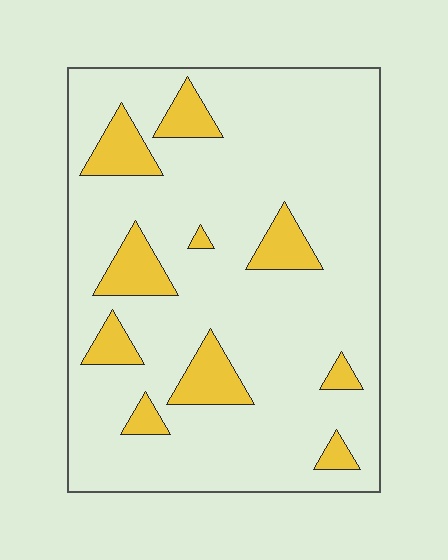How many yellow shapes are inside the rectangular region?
10.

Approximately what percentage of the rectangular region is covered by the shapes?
Approximately 15%.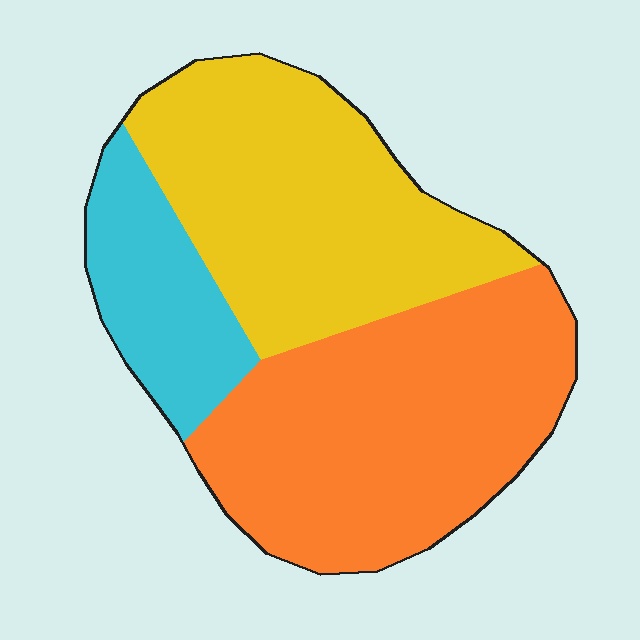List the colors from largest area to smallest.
From largest to smallest: orange, yellow, cyan.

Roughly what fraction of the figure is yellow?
Yellow takes up about two fifths (2/5) of the figure.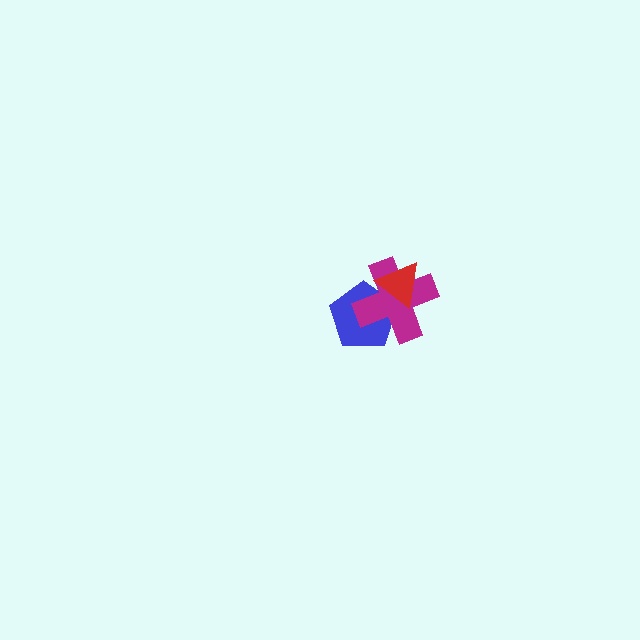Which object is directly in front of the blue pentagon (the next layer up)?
The magenta cross is directly in front of the blue pentagon.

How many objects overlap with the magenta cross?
2 objects overlap with the magenta cross.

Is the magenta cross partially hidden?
Yes, it is partially covered by another shape.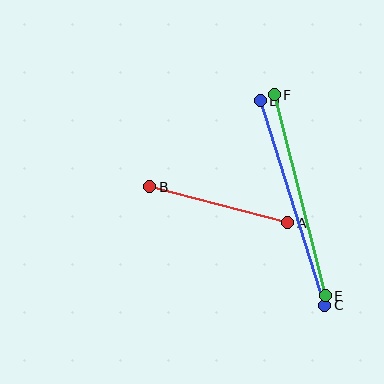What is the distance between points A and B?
The distance is approximately 143 pixels.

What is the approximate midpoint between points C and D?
The midpoint is at approximately (292, 203) pixels.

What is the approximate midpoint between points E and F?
The midpoint is at approximately (300, 195) pixels.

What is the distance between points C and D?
The distance is approximately 214 pixels.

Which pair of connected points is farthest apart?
Points C and D are farthest apart.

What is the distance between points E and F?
The distance is approximately 207 pixels.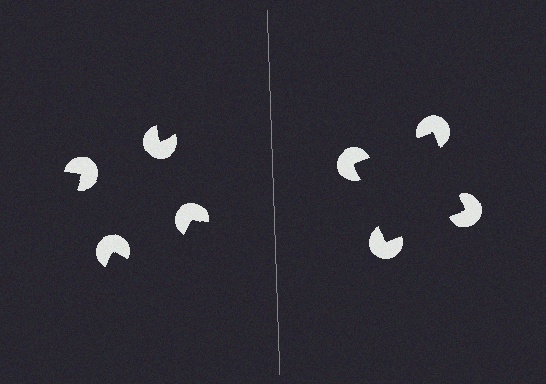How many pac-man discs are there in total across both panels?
8 — 4 on each side.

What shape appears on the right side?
An illusory square.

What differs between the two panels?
The pac-man discs are positioned identically on both sides; only the wedge orientations differ. On the right they align to a square; on the left they are misaligned.